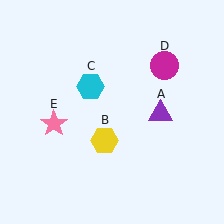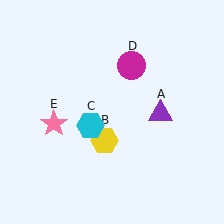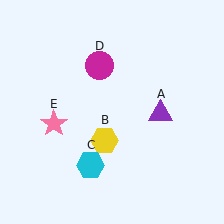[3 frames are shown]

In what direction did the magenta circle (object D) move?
The magenta circle (object D) moved left.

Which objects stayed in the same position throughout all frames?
Purple triangle (object A) and yellow hexagon (object B) and pink star (object E) remained stationary.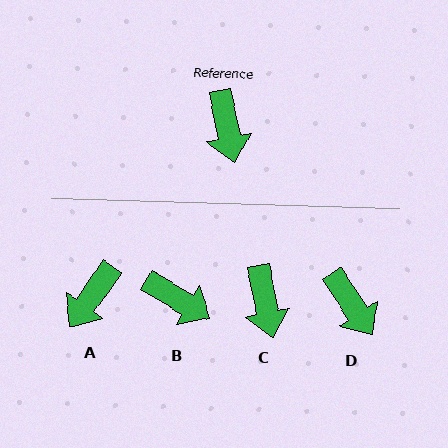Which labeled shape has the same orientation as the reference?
C.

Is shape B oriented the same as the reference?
No, it is off by about 48 degrees.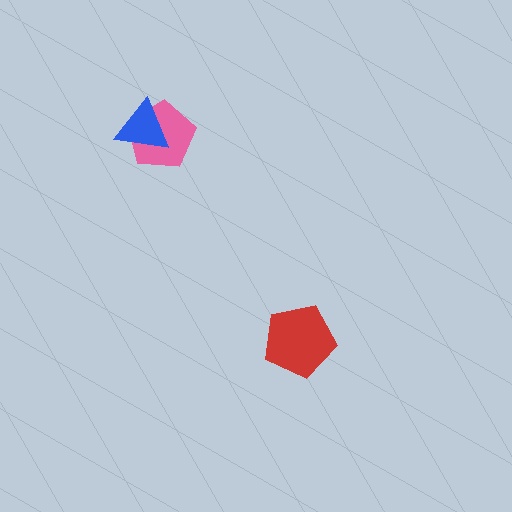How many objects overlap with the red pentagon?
0 objects overlap with the red pentagon.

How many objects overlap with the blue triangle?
1 object overlaps with the blue triangle.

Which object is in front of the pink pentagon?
The blue triangle is in front of the pink pentagon.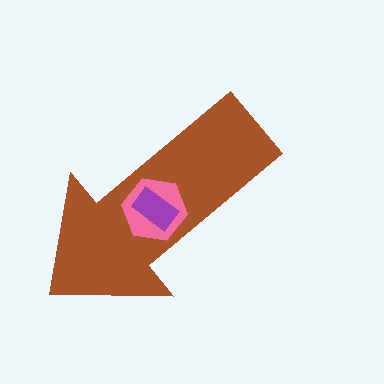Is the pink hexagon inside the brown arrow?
Yes.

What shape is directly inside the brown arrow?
The pink hexagon.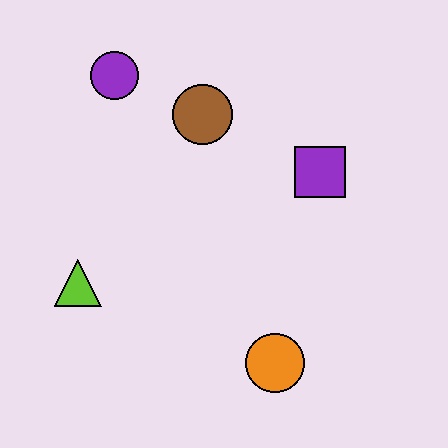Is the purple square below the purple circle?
Yes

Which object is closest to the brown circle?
The purple circle is closest to the brown circle.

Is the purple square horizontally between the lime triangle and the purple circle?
No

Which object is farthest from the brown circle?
The orange circle is farthest from the brown circle.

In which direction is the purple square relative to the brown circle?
The purple square is to the right of the brown circle.